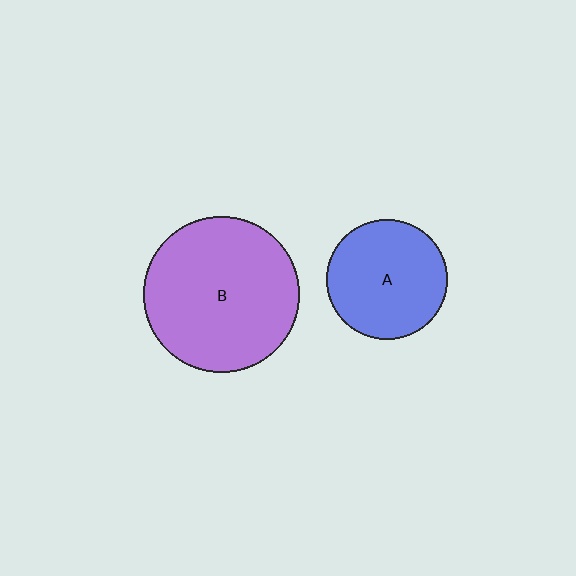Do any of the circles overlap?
No, none of the circles overlap.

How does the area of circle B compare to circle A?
Approximately 1.7 times.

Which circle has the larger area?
Circle B (purple).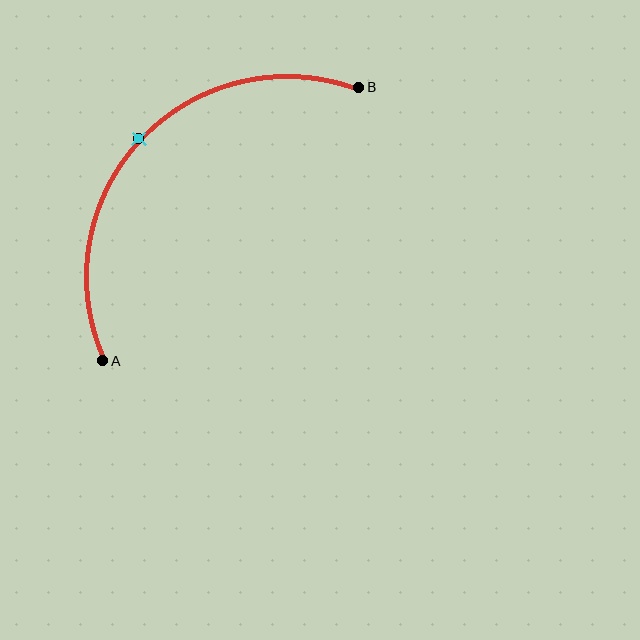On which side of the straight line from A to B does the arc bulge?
The arc bulges above and to the left of the straight line connecting A and B.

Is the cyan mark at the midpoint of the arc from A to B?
Yes. The cyan mark lies on the arc at equal arc-length from both A and B — it is the arc midpoint.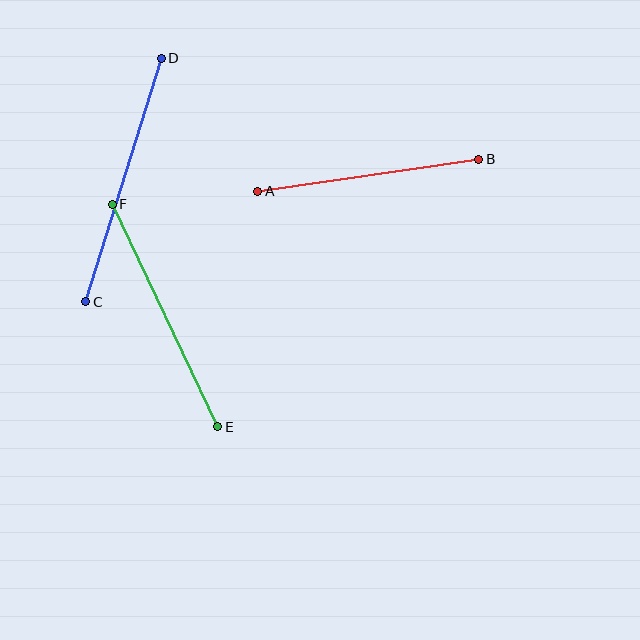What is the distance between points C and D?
The distance is approximately 255 pixels.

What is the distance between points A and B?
The distance is approximately 223 pixels.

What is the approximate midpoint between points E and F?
The midpoint is at approximately (165, 316) pixels.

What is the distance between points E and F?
The distance is approximately 246 pixels.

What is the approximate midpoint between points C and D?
The midpoint is at approximately (124, 180) pixels.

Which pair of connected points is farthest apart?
Points C and D are farthest apart.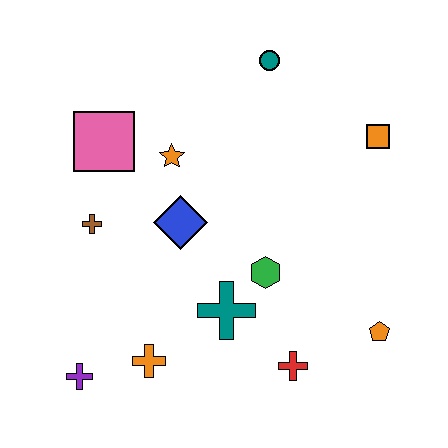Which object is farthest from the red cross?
The teal circle is farthest from the red cross.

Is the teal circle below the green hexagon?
No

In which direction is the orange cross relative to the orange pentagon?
The orange cross is to the left of the orange pentagon.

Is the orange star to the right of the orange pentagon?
No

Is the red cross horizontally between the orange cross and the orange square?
Yes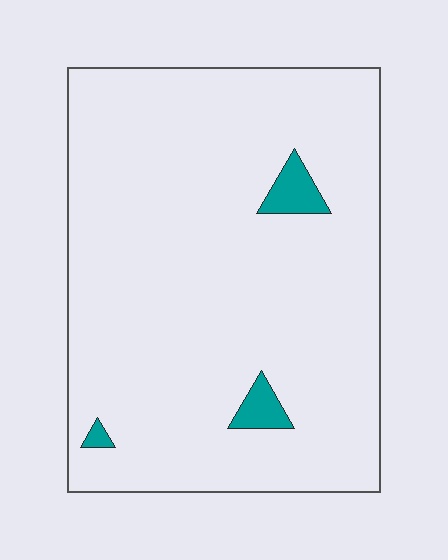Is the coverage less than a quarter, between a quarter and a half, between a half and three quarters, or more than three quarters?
Less than a quarter.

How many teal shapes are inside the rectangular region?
3.